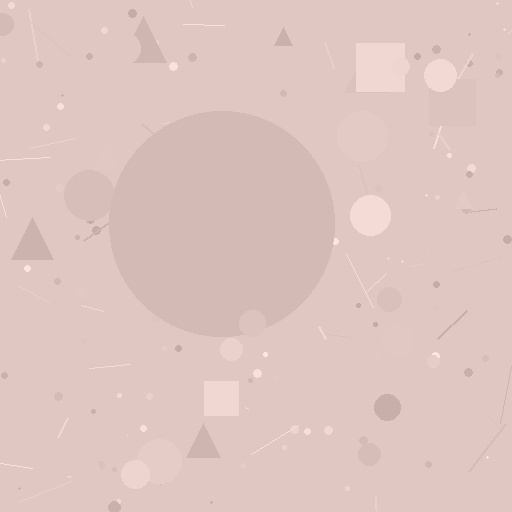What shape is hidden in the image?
A circle is hidden in the image.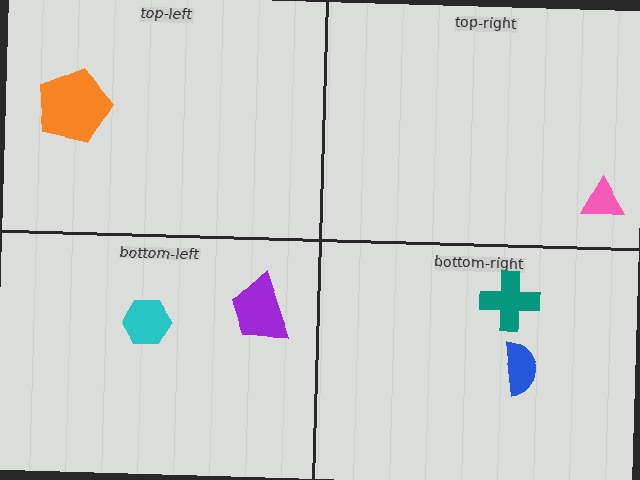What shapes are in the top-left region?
The orange pentagon.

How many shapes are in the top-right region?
1.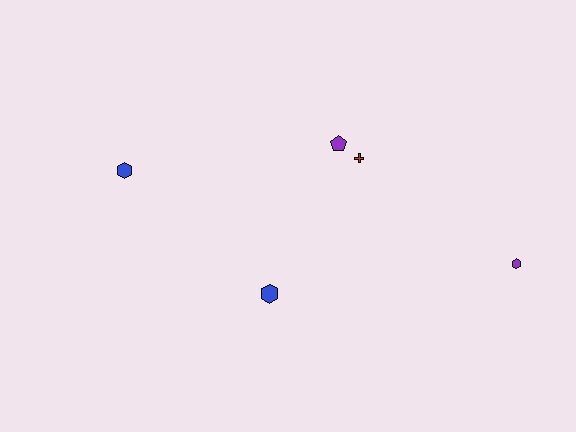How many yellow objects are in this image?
There are no yellow objects.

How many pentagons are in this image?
There is 1 pentagon.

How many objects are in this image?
There are 5 objects.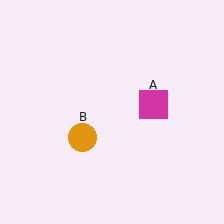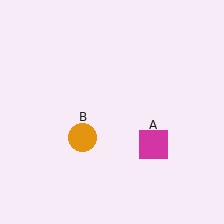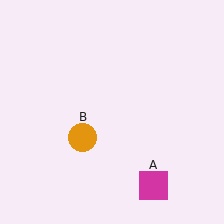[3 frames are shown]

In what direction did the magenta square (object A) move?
The magenta square (object A) moved down.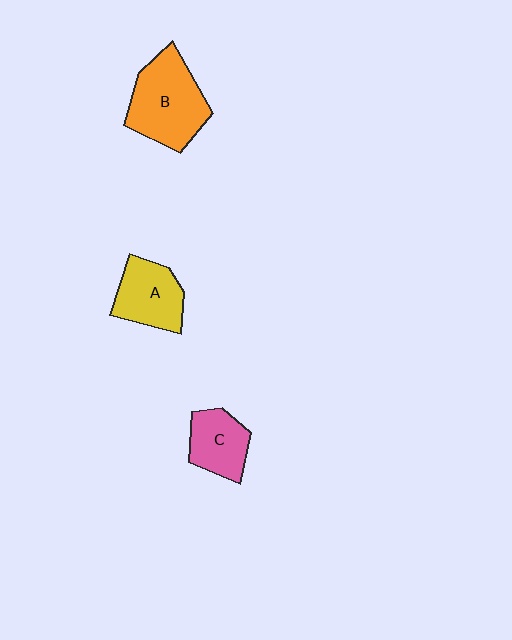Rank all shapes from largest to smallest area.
From largest to smallest: B (orange), A (yellow), C (pink).